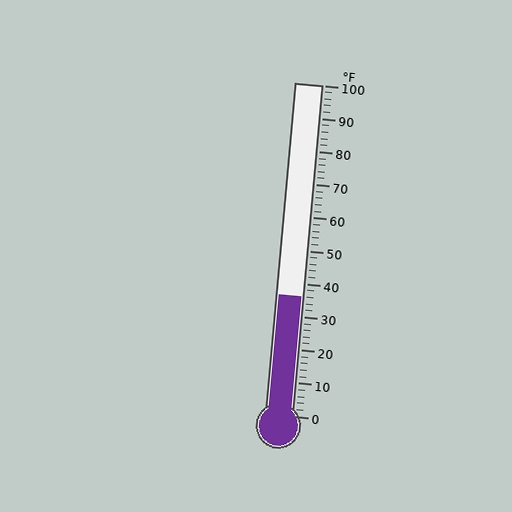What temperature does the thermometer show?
The thermometer shows approximately 36°F.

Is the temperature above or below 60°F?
The temperature is below 60°F.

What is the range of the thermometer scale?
The thermometer scale ranges from 0°F to 100°F.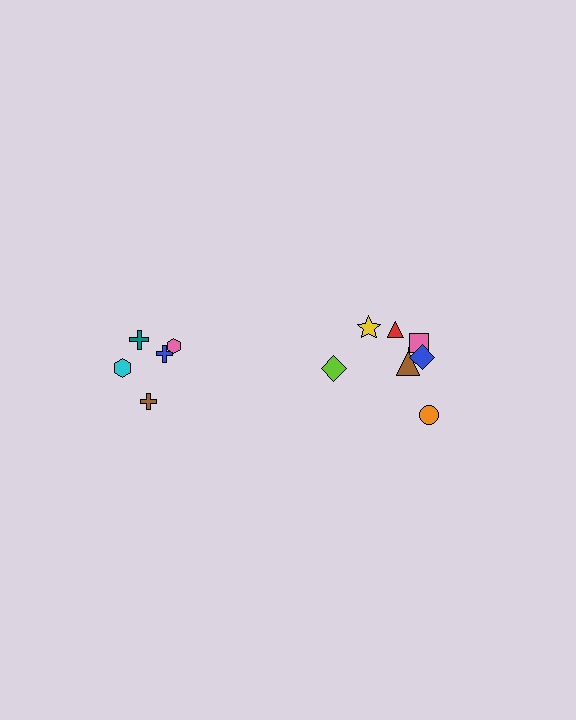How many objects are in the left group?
There are 5 objects.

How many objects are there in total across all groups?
There are 13 objects.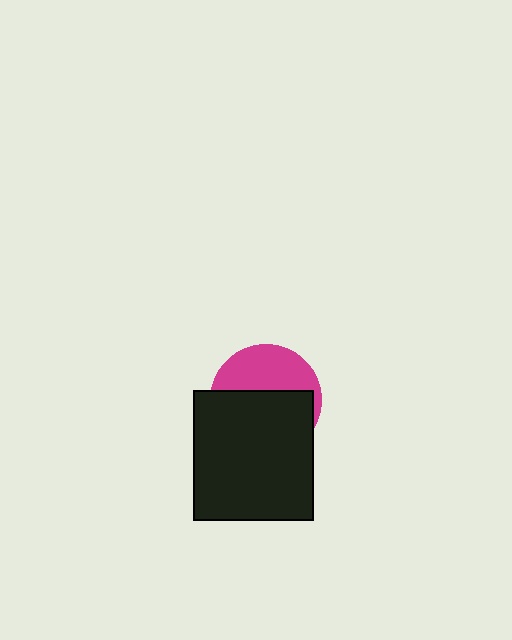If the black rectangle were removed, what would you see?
You would see the complete magenta circle.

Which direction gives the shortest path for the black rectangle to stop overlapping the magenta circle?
Moving down gives the shortest separation.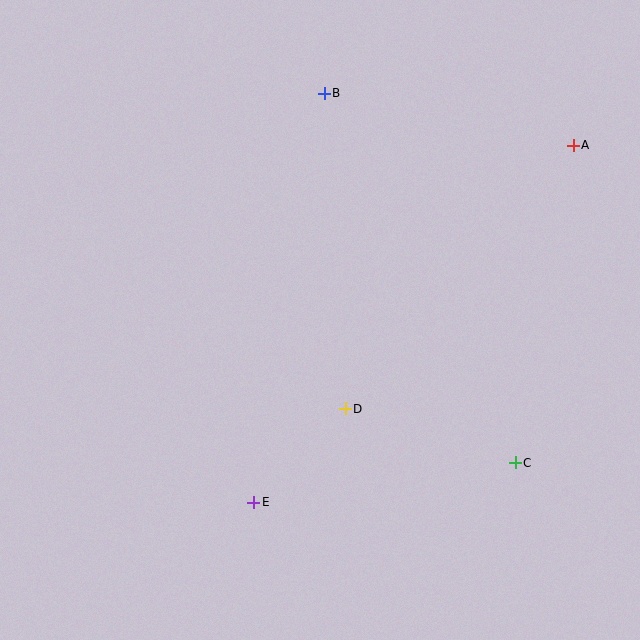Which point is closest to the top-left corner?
Point B is closest to the top-left corner.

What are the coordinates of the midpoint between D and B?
The midpoint between D and B is at (335, 251).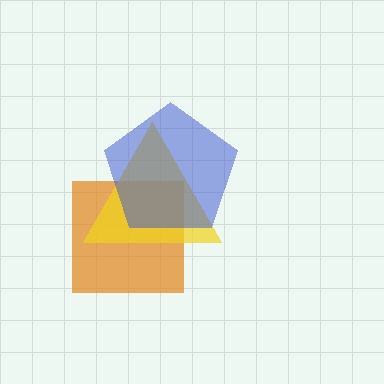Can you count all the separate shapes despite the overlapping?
Yes, there are 3 separate shapes.